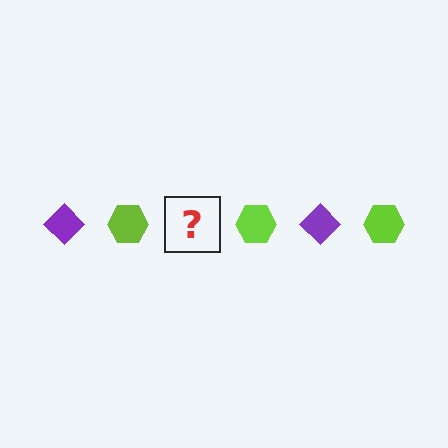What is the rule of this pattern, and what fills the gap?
The rule is that the pattern alternates between purple diamond and lime hexagon. The gap should be filled with a purple diamond.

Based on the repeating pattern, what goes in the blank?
The blank should be a purple diamond.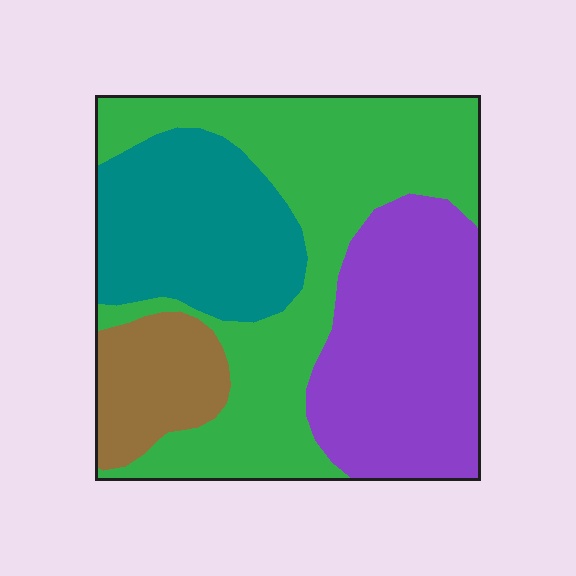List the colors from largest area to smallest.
From largest to smallest: green, purple, teal, brown.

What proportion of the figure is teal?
Teal takes up less than a quarter of the figure.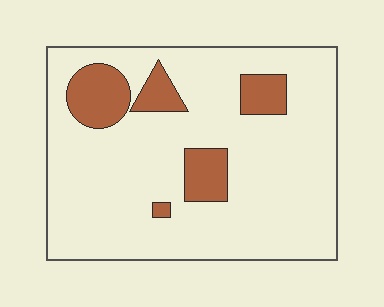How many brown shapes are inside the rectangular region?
5.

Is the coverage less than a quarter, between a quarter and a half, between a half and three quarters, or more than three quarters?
Less than a quarter.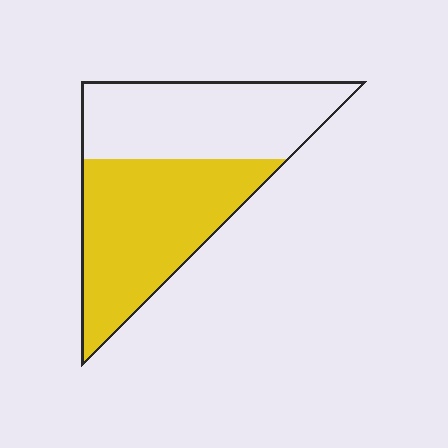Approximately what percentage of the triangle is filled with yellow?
Approximately 55%.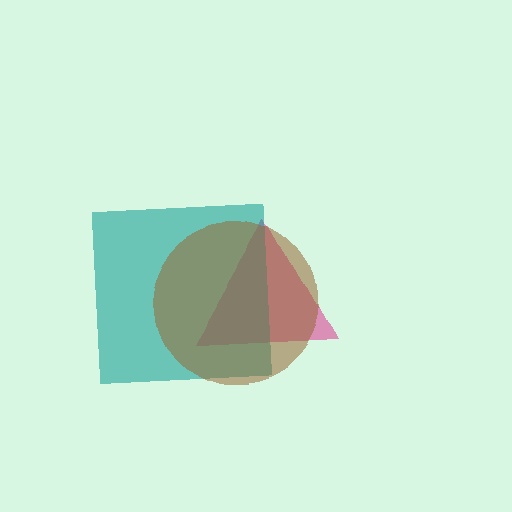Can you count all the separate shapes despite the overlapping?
Yes, there are 3 separate shapes.